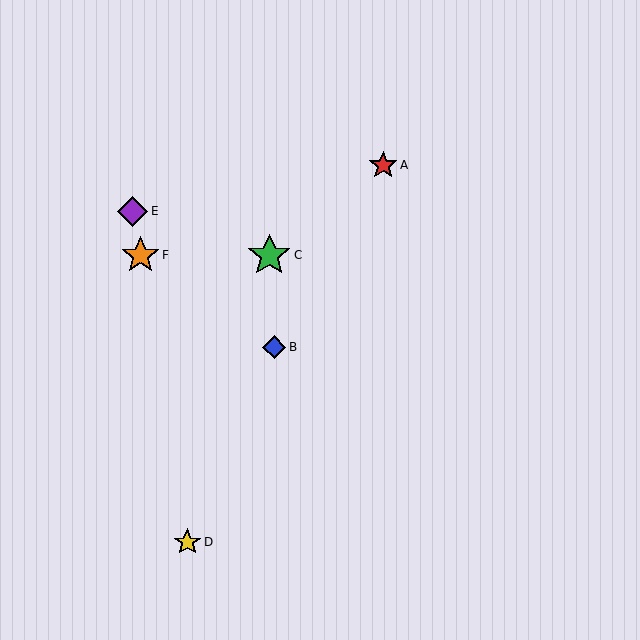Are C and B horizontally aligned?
No, C is at y≈255 and B is at y≈347.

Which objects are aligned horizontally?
Objects C, F are aligned horizontally.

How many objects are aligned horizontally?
2 objects (C, F) are aligned horizontally.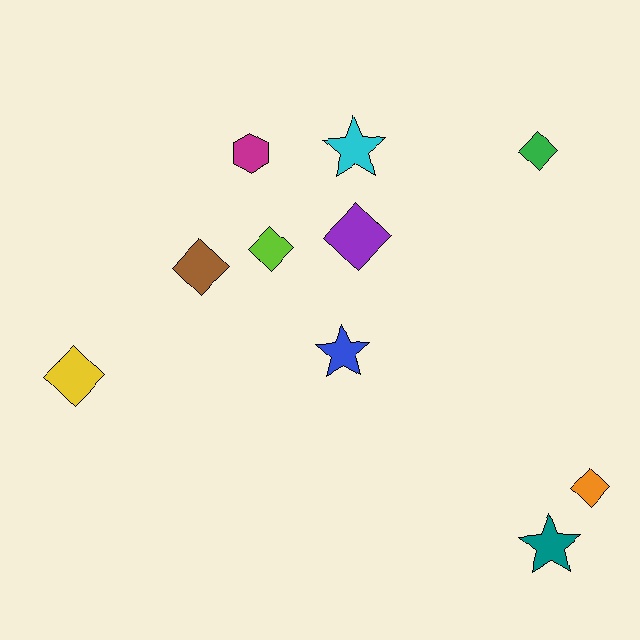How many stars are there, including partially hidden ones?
There are 3 stars.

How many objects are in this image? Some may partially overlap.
There are 10 objects.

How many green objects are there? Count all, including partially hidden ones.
There is 1 green object.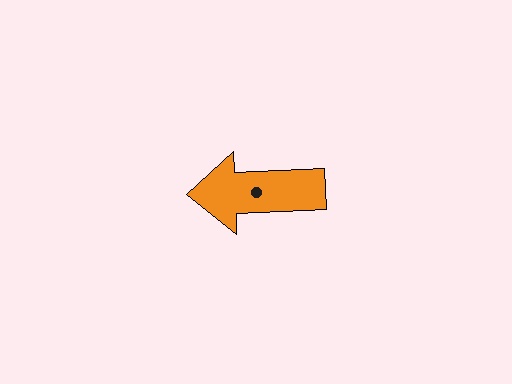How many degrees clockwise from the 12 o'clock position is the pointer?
Approximately 268 degrees.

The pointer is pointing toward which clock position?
Roughly 9 o'clock.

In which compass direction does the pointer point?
West.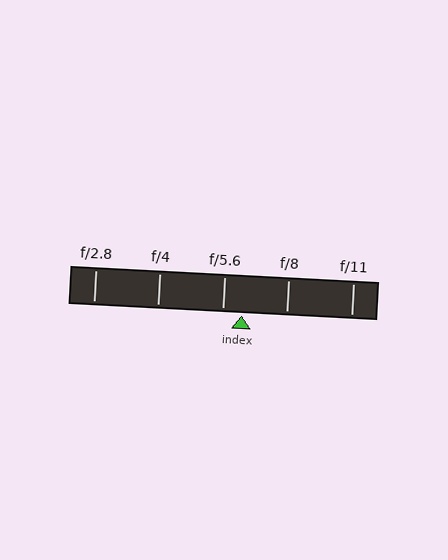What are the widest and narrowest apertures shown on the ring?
The widest aperture shown is f/2.8 and the narrowest is f/11.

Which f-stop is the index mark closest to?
The index mark is closest to f/5.6.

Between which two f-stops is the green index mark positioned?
The index mark is between f/5.6 and f/8.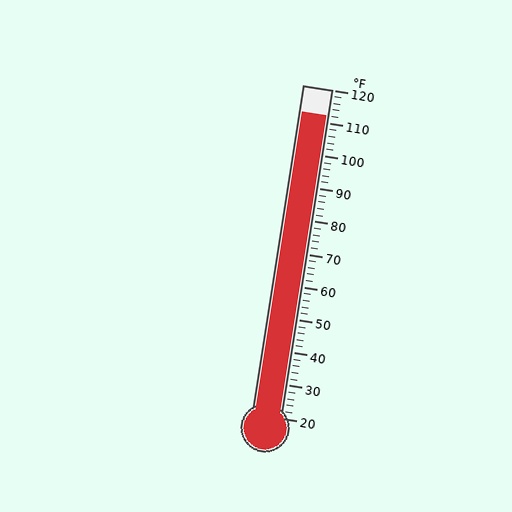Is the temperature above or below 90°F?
The temperature is above 90°F.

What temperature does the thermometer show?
The thermometer shows approximately 112°F.